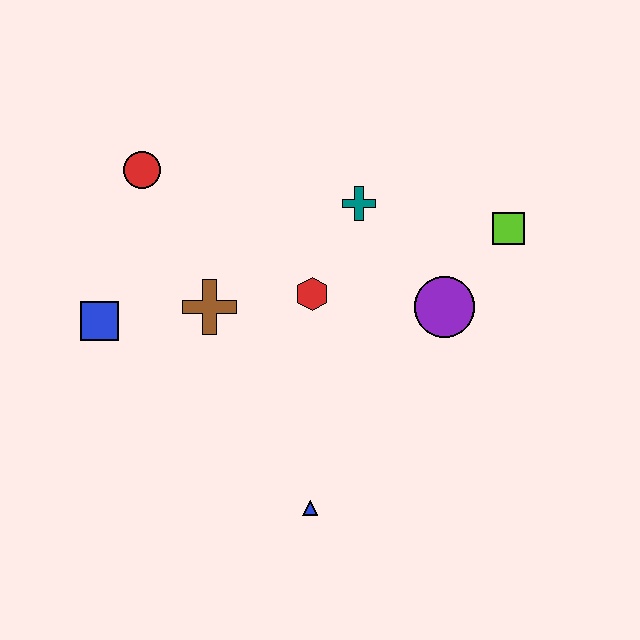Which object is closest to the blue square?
The brown cross is closest to the blue square.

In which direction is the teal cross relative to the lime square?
The teal cross is to the left of the lime square.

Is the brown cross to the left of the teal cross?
Yes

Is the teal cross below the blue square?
No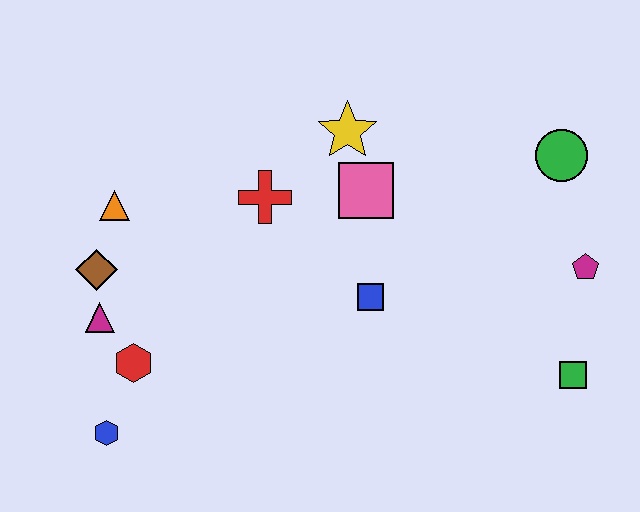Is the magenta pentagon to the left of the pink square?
No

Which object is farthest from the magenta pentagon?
The blue hexagon is farthest from the magenta pentagon.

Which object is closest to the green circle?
The magenta pentagon is closest to the green circle.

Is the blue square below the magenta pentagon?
Yes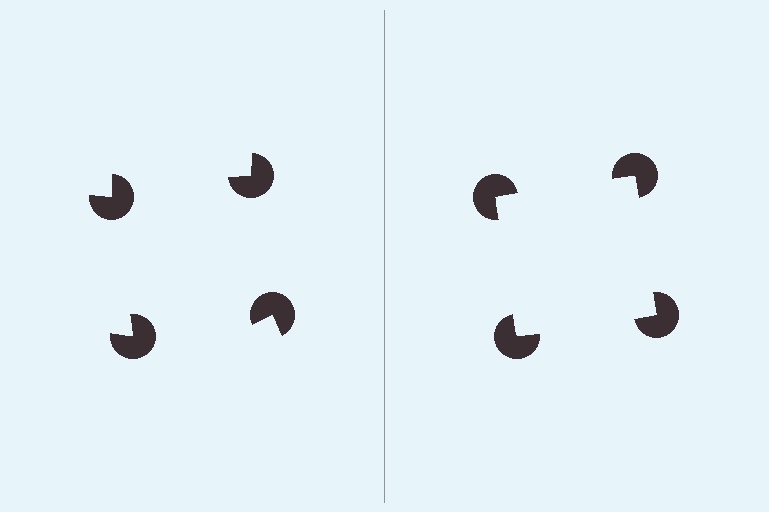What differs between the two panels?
The pac-man discs are positioned identically on both sides; only the wedge orientations differ. On the right they align to a square; on the left they are misaligned.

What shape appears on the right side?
An illusory square.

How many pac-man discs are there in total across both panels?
8 — 4 on each side.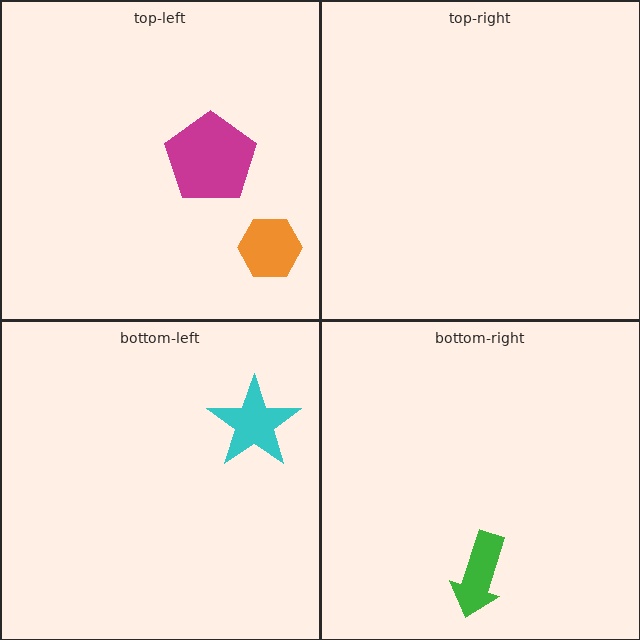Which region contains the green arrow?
The bottom-right region.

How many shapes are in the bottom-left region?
1.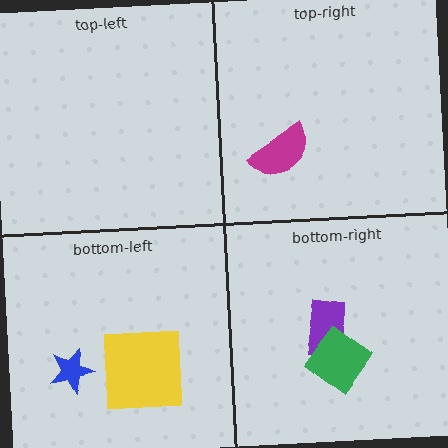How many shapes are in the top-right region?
1.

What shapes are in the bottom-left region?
The yellow square, the blue star.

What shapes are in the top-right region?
The magenta semicircle.